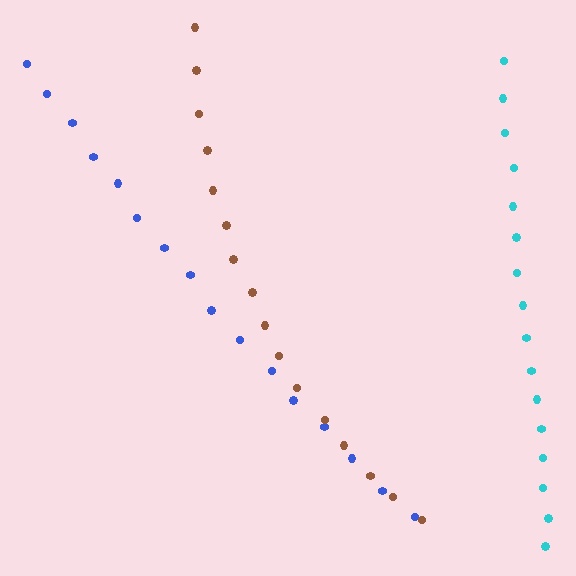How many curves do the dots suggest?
There are 3 distinct paths.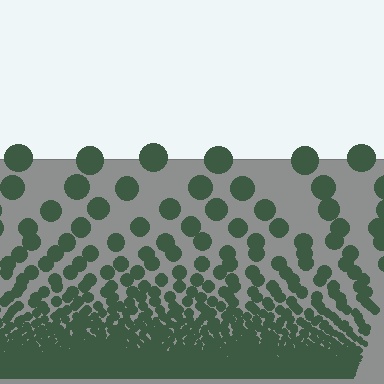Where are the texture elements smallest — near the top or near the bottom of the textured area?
Near the bottom.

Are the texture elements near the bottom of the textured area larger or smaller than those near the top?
Smaller. The gradient is inverted — elements near the bottom are smaller and denser.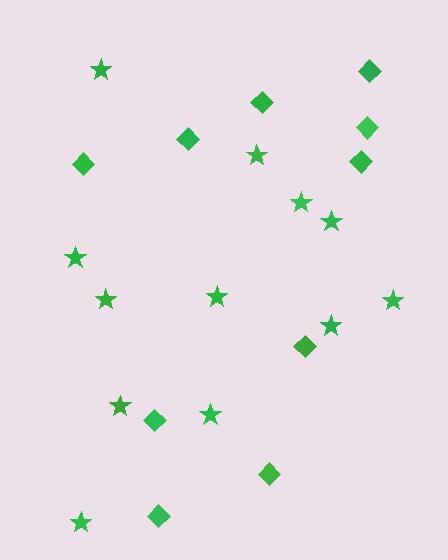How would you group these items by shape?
There are 2 groups: one group of diamonds (10) and one group of stars (12).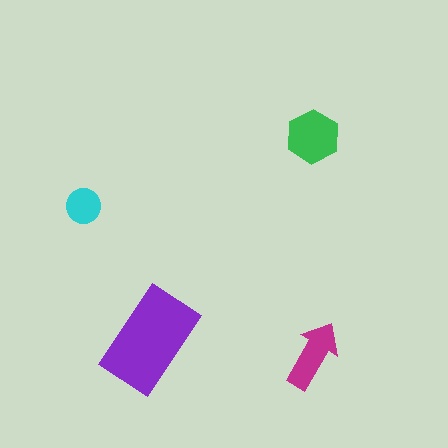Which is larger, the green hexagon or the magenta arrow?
The green hexagon.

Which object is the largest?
The purple rectangle.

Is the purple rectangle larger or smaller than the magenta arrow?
Larger.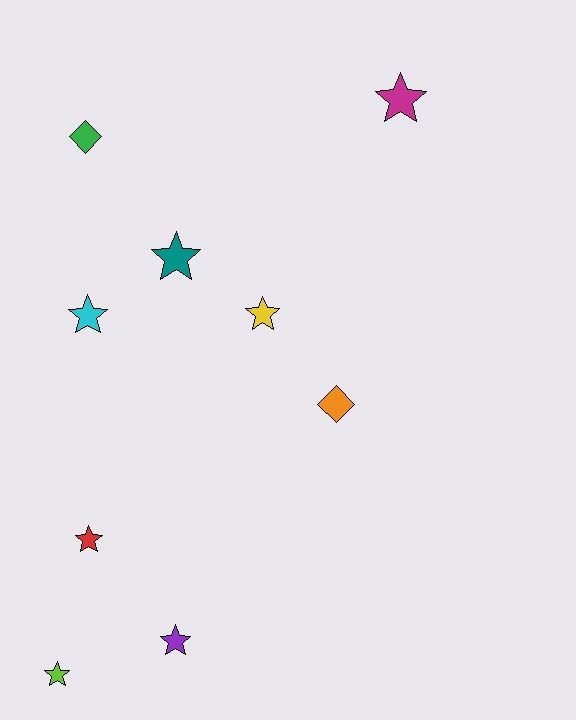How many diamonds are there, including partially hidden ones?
There are 2 diamonds.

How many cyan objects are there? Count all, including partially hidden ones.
There is 1 cyan object.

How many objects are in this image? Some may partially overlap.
There are 9 objects.